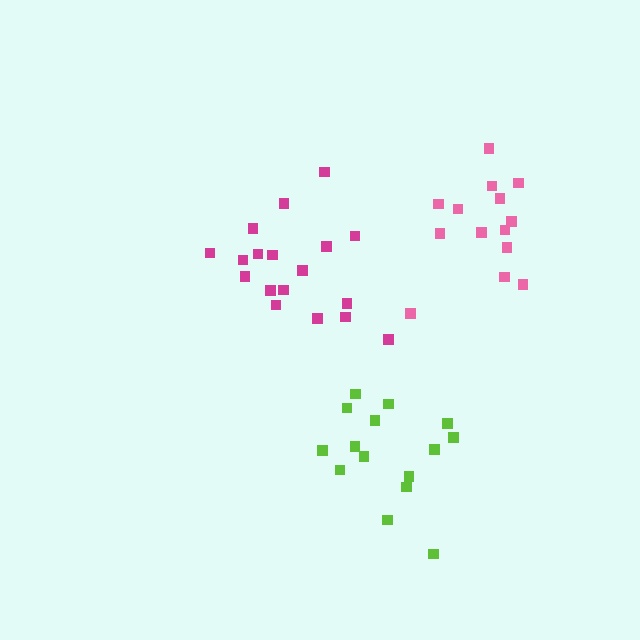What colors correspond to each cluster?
The clusters are colored: lime, magenta, pink.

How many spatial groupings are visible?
There are 3 spatial groupings.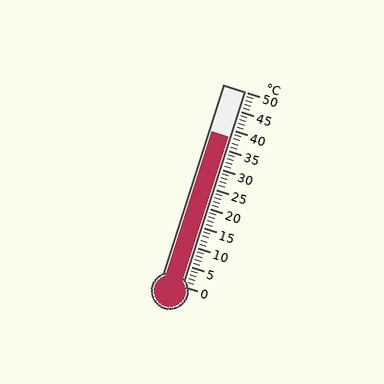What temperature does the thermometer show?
The thermometer shows approximately 38°C.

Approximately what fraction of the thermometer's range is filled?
The thermometer is filled to approximately 75% of its range.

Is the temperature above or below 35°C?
The temperature is above 35°C.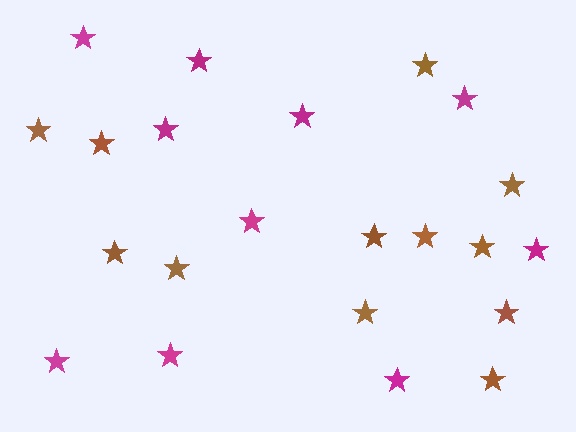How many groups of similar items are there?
There are 2 groups: one group of brown stars (12) and one group of magenta stars (10).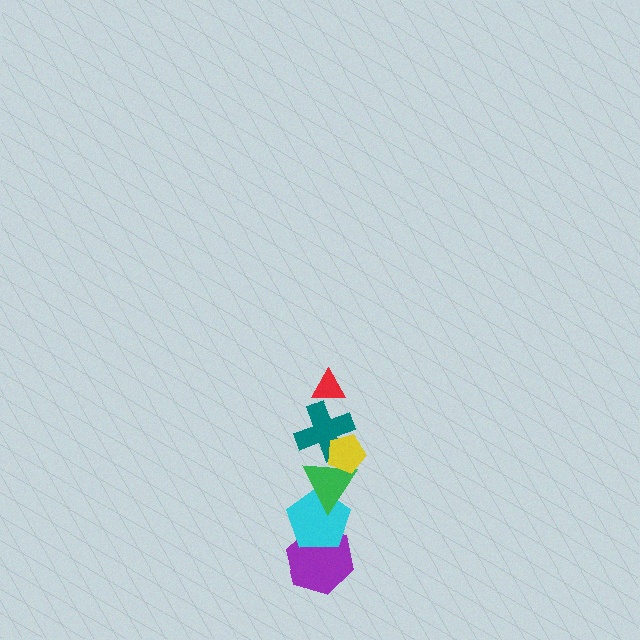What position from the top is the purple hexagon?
The purple hexagon is 6th from the top.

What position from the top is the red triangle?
The red triangle is 1st from the top.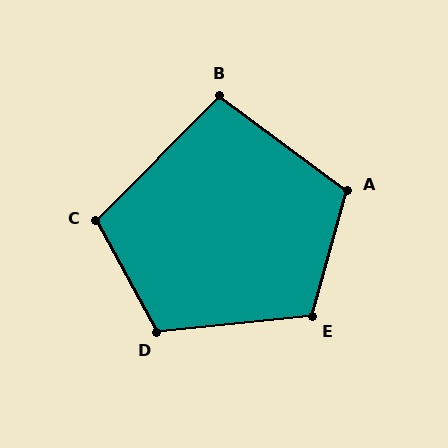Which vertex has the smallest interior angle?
B, at approximately 98 degrees.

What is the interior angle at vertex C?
Approximately 107 degrees (obtuse).